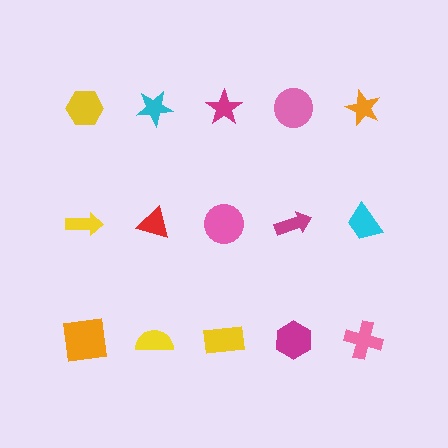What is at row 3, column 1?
An orange square.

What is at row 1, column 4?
A pink circle.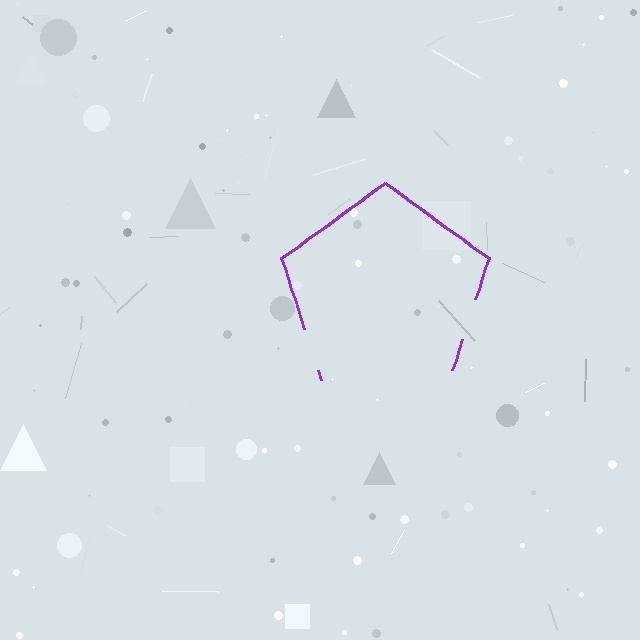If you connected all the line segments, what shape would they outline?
They would outline a pentagon.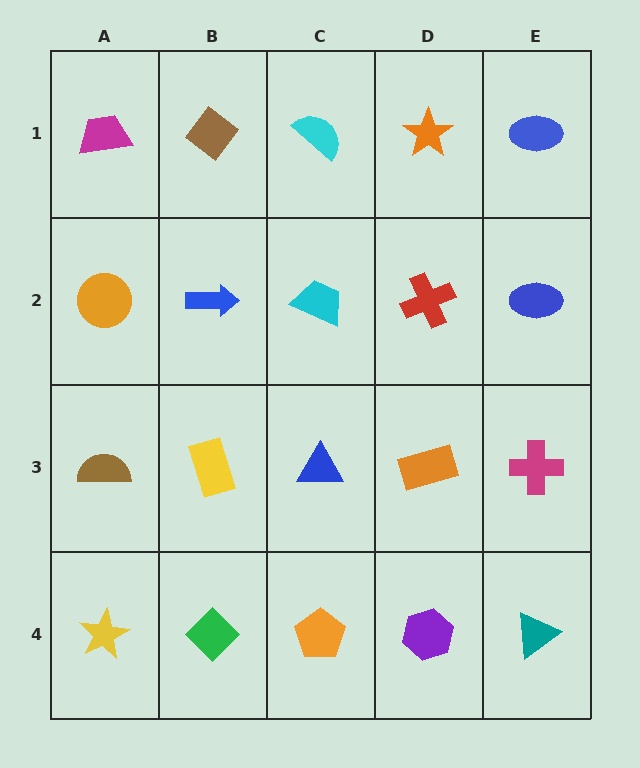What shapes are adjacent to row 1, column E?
A blue ellipse (row 2, column E), an orange star (row 1, column D).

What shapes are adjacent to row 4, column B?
A yellow rectangle (row 3, column B), a yellow star (row 4, column A), an orange pentagon (row 4, column C).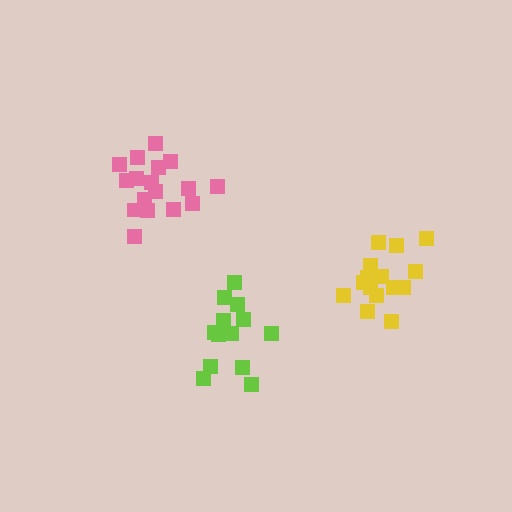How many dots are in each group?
Group 1: 13 dots, Group 2: 17 dots, Group 3: 15 dots (45 total).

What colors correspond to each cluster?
The clusters are colored: lime, pink, yellow.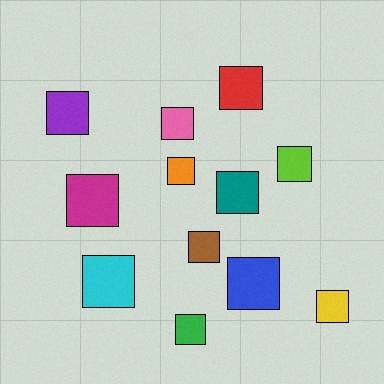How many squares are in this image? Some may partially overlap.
There are 12 squares.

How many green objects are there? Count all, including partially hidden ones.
There is 1 green object.